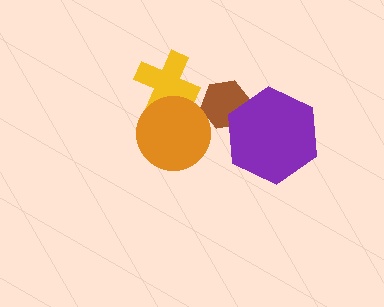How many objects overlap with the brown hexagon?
1 object overlaps with the brown hexagon.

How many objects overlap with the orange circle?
1 object overlaps with the orange circle.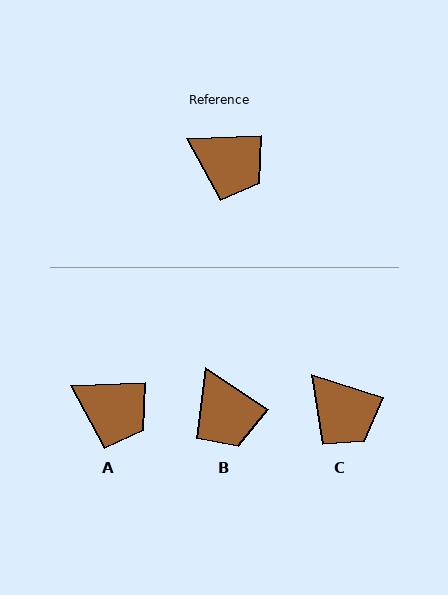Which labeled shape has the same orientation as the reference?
A.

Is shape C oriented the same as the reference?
No, it is off by about 20 degrees.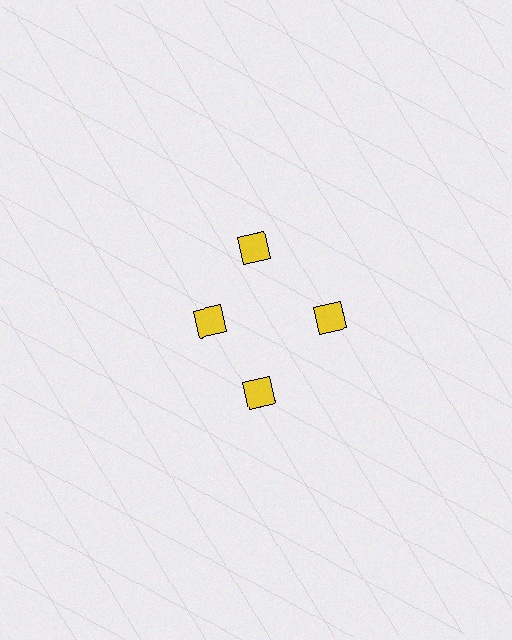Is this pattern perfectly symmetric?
No. The 4 yellow diamonds are arranged in a ring, but one element near the 9 o'clock position is pulled inward toward the center, breaking the 4-fold rotational symmetry.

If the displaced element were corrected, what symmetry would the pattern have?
It would have 4-fold rotational symmetry — the pattern would map onto itself every 90 degrees.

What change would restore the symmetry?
The symmetry would be restored by moving it outward, back onto the ring so that all 4 diamonds sit at equal angles and equal distance from the center.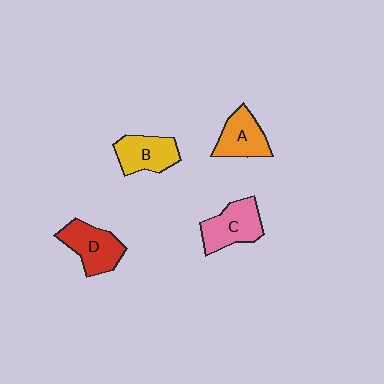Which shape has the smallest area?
Shape A (orange).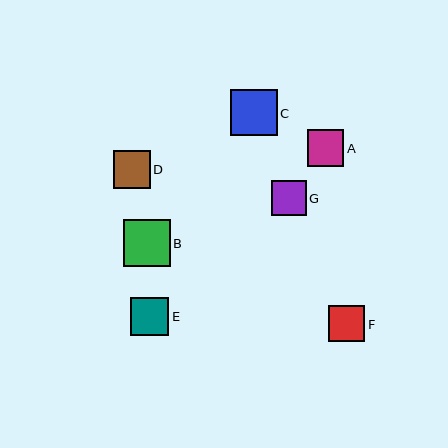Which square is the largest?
Square B is the largest with a size of approximately 47 pixels.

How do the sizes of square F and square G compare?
Square F and square G are approximately the same size.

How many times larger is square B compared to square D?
Square B is approximately 1.3 times the size of square D.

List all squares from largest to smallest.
From largest to smallest: B, C, E, D, A, F, G.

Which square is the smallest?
Square G is the smallest with a size of approximately 35 pixels.